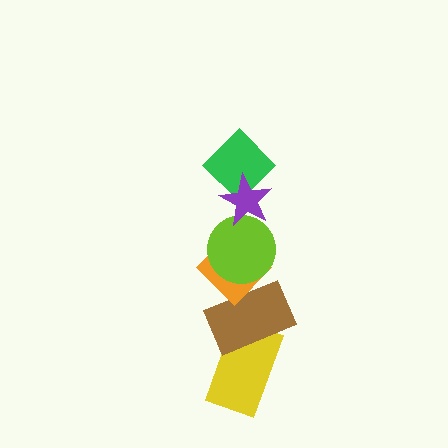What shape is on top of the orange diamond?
The lime circle is on top of the orange diamond.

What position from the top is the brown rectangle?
The brown rectangle is 5th from the top.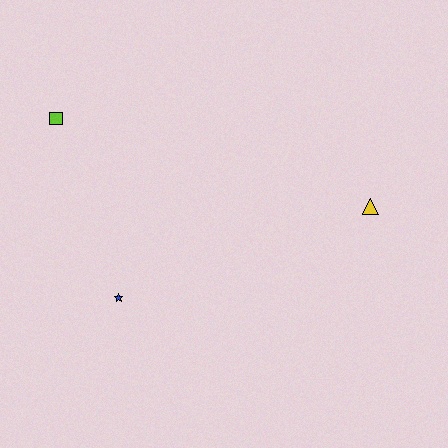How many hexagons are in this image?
There are no hexagons.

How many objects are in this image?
There are 3 objects.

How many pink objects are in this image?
There are no pink objects.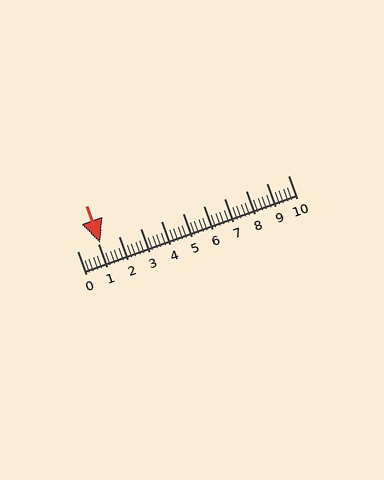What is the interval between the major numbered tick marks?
The major tick marks are spaced 1 units apart.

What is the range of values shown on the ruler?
The ruler shows values from 0 to 10.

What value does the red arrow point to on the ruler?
The red arrow points to approximately 1.1.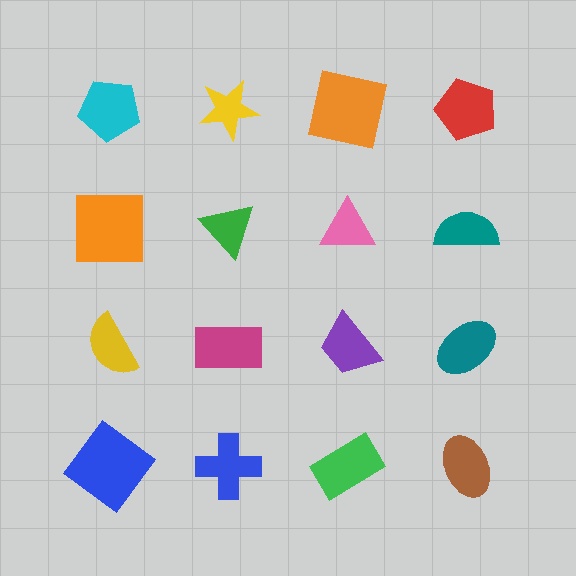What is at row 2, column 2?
A green triangle.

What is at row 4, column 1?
A blue diamond.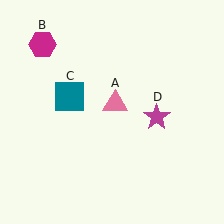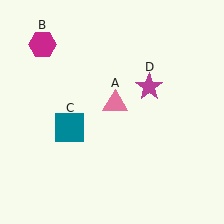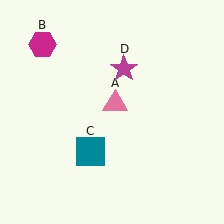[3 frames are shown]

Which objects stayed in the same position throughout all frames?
Pink triangle (object A) and magenta hexagon (object B) remained stationary.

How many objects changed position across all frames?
2 objects changed position: teal square (object C), magenta star (object D).